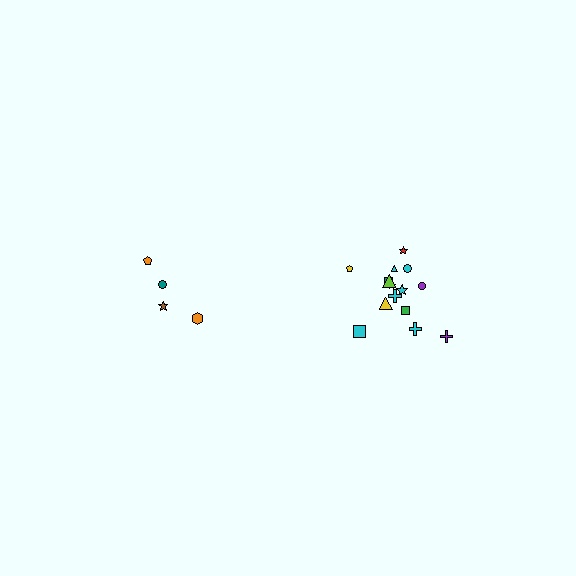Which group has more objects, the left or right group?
The right group.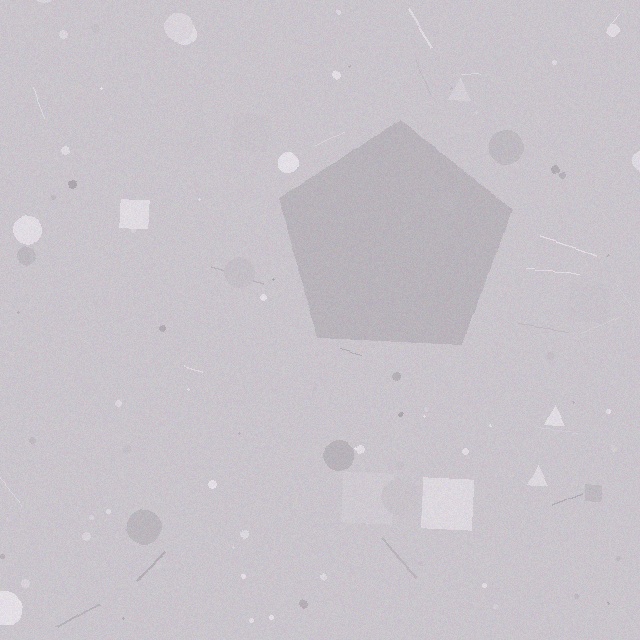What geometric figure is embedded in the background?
A pentagon is embedded in the background.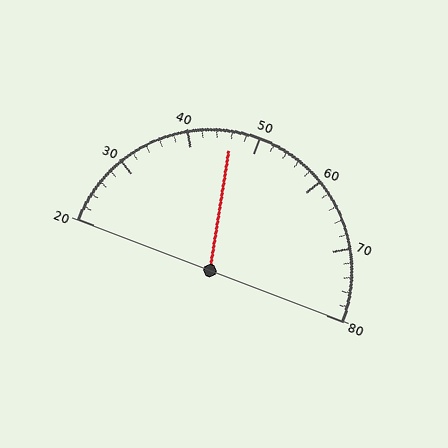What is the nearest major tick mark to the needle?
The nearest major tick mark is 50.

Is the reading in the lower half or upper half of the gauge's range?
The reading is in the lower half of the range (20 to 80).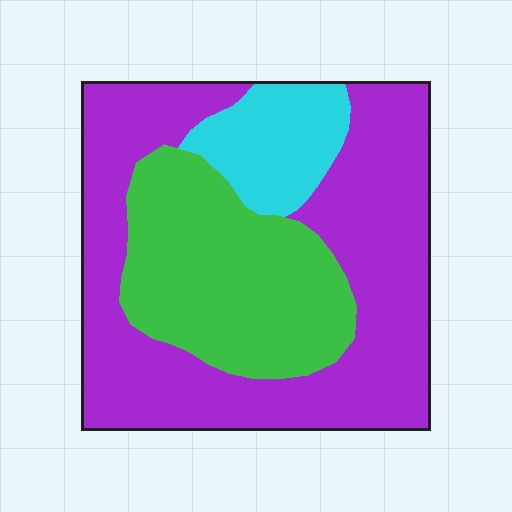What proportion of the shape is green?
Green covers roughly 30% of the shape.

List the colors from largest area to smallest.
From largest to smallest: purple, green, cyan.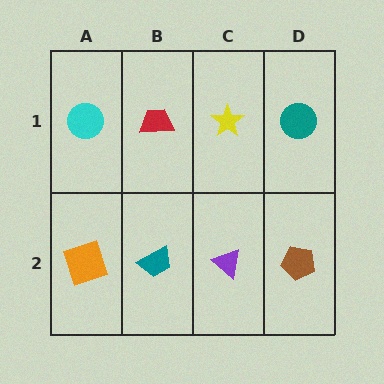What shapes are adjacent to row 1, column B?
A teal trapezoid (row 2, column B), a cyan circle (row 1, column A), a yellow star (row 1, column C).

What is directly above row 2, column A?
A cyan circle.